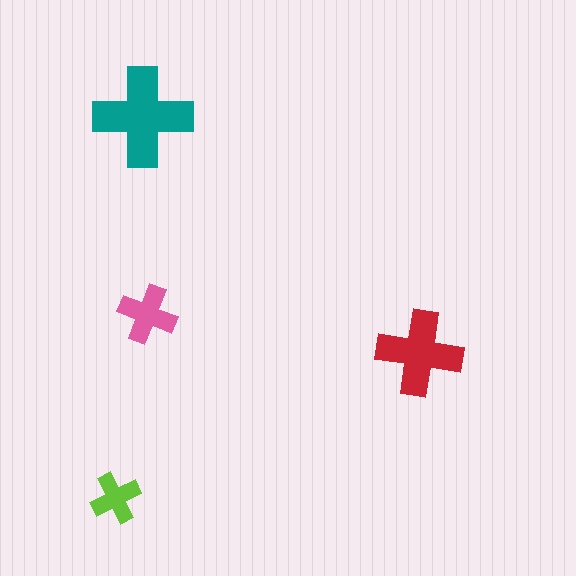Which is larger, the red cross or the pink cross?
The red one.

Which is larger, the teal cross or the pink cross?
The teal one.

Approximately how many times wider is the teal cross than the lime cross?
About 2 times wider.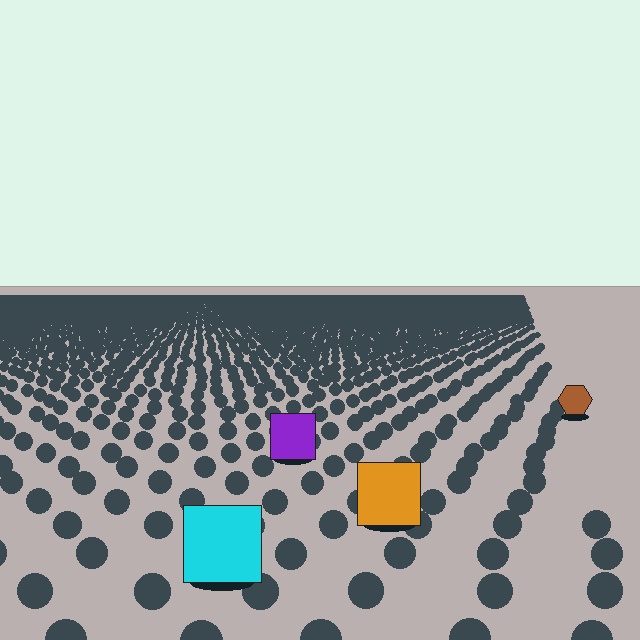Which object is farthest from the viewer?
The brown hexagon is farthest from the viewer. It appears smaller and the ground texture around it is denser.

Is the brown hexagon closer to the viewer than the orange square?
No. The orange square is closer — you can tell from the texture gradient: the ground texture is coarser near it.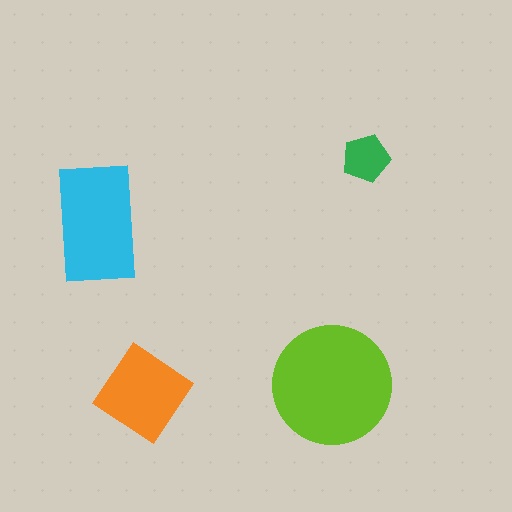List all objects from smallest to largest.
The green pentagon, the orange diamond, the cyan rectangle, the lime circle.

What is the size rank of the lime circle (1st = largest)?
1st.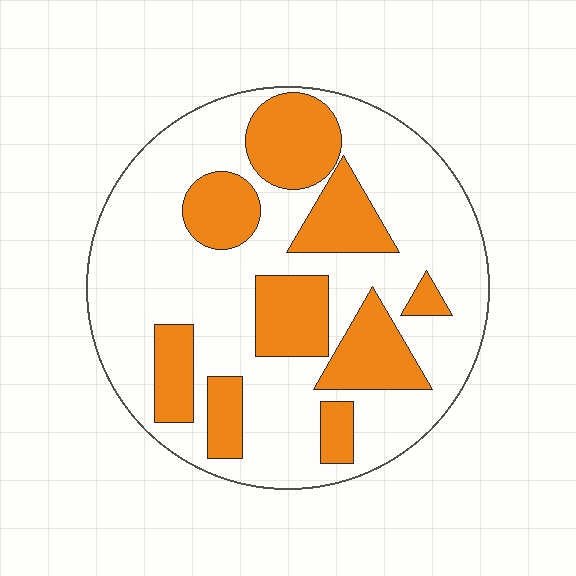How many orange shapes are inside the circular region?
9.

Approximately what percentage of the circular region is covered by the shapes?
Approximately 30%.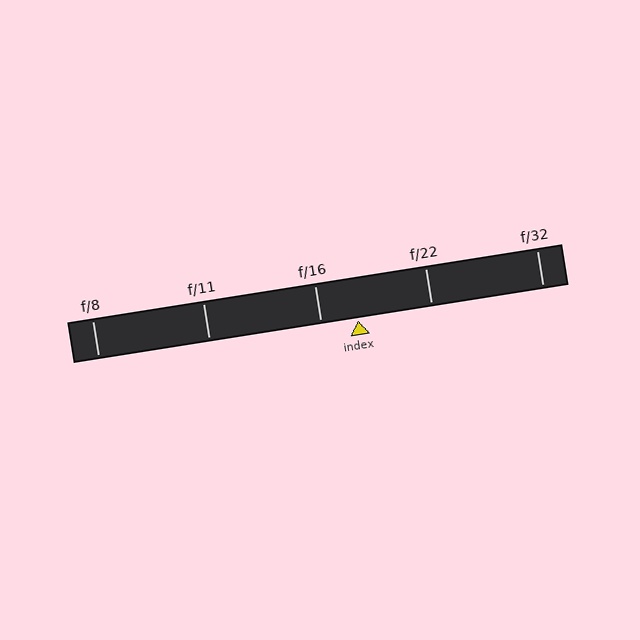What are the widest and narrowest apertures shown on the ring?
The widest aperture shown is f/8 and the narrowest is f/32.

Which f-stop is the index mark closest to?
The index mark is closest to f/16.